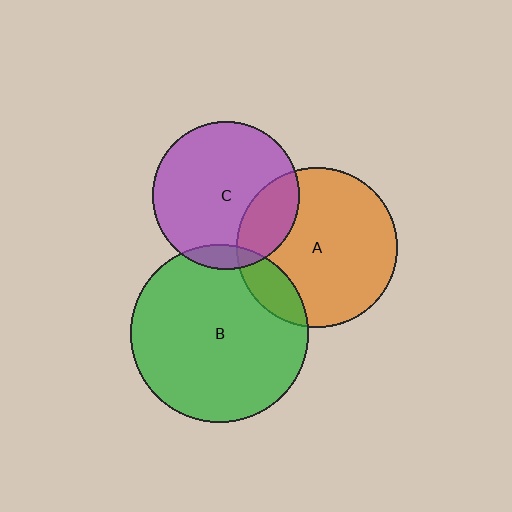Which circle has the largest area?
Circle B (green).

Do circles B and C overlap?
Yes.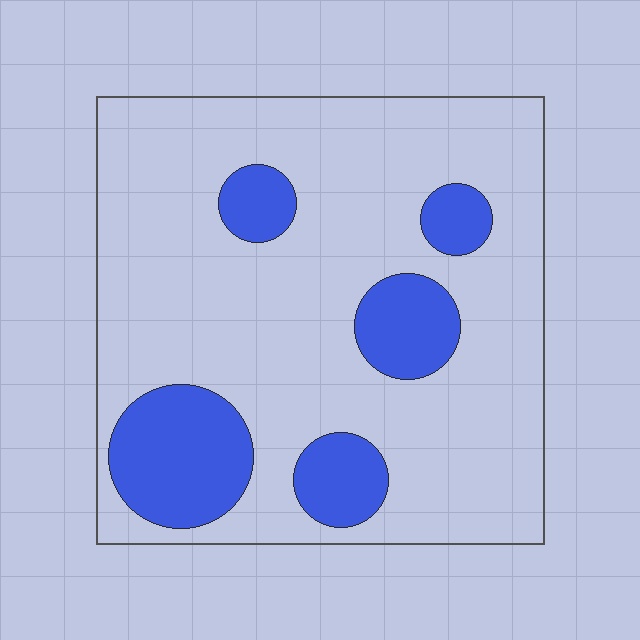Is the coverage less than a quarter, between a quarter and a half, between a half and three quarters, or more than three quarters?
Less than a quarter.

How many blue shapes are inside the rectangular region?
5.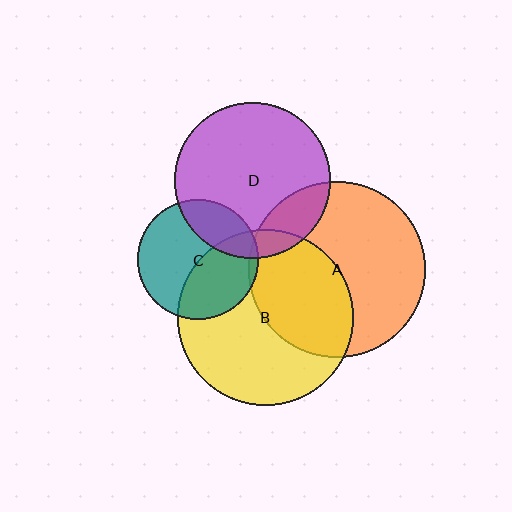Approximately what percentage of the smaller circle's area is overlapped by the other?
Approximately 10%.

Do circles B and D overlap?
Yes.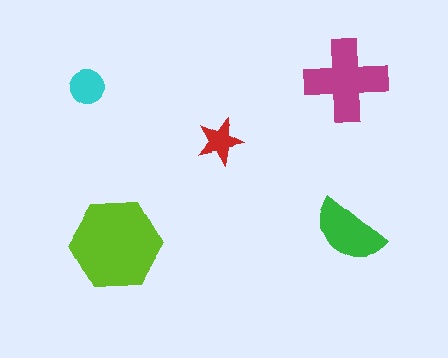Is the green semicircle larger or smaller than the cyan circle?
Larger.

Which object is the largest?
The lime hexagon.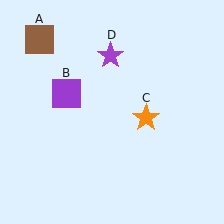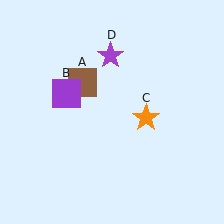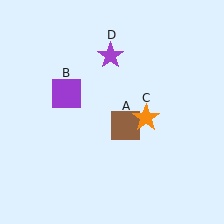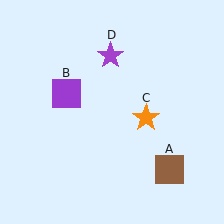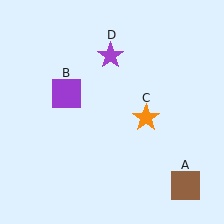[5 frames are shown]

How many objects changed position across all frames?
1 object changed position: brown square (object A).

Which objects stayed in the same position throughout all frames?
Purple square (object B) and orange star (object C) and purple star (object D) remained stationary.